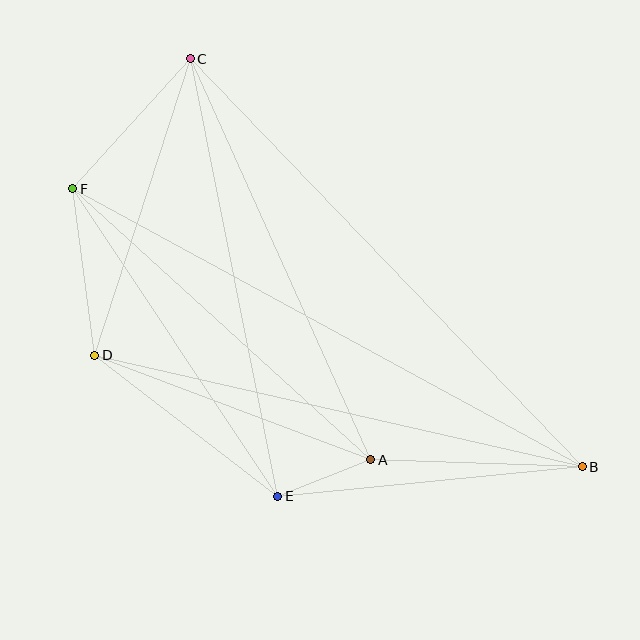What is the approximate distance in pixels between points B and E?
The distance between B and E is approximately 306 pixels.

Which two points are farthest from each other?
Points B and F are farthest from each other.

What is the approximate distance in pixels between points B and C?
The distance between B and C is approximately 566 pixels.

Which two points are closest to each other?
Points A and E are closest to each other.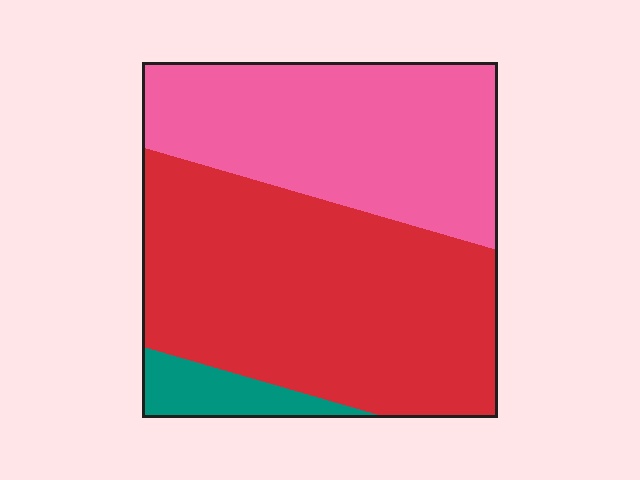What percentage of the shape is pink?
Pink takes up about three eighths (3/8) of the shape.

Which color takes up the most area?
Red, at roughly 55%.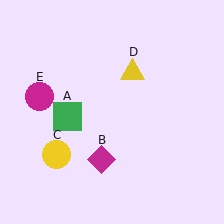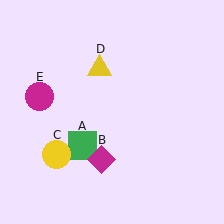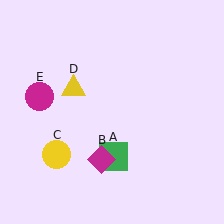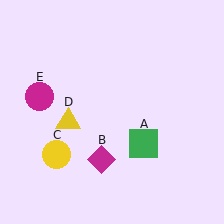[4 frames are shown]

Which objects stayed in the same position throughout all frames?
Magenta diamond (object B) and yellow circle (object C) and magenta circle (object E) remained stationary.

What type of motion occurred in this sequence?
The green square (object A), yellow triangle (object D) rotated counterclockwise around the center of the scene.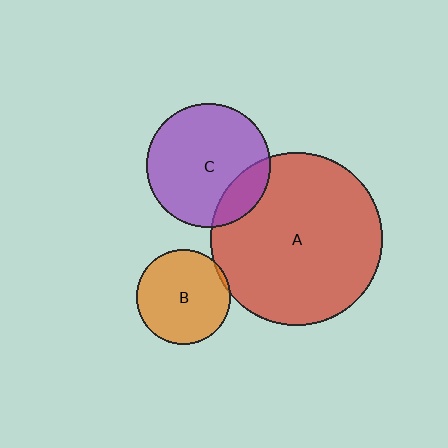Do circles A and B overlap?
Yes.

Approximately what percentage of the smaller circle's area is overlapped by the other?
Approximately 5%.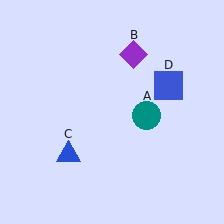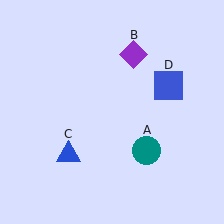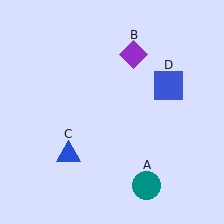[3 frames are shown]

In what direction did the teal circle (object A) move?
The teal circle (object A) moved down.